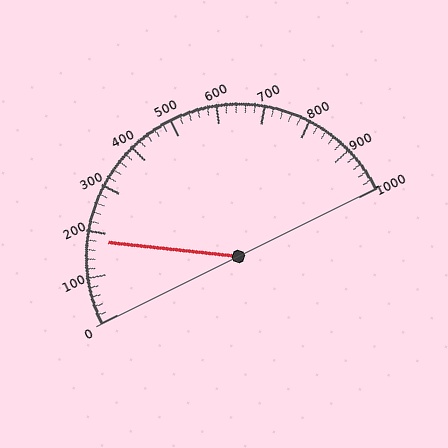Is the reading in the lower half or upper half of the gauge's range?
The reading is in the lower half of the range (0 to 1000).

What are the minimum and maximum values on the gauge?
The gauge ranges from 0 to 1000.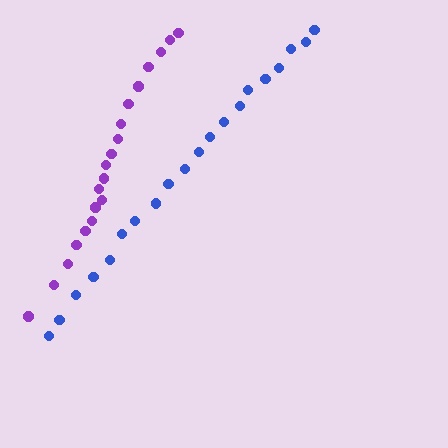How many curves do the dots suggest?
There are 2 distinct paths.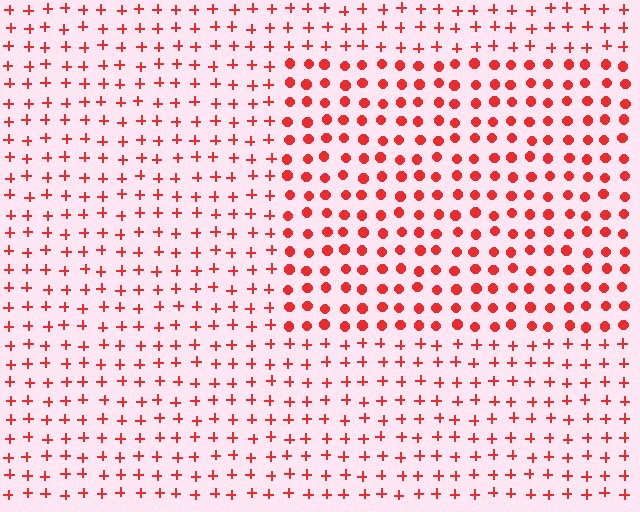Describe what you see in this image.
The image is filled with small red elements arranged in a uniform grid. A rectangle-shaped region contains circles, while the surrounding area contains plus signs. The boundary is defined purely by the change in element shape.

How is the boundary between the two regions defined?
The boundary is defined by a change in element shape: circles inside vs. plus signs outside. All elements share the same color and spacing.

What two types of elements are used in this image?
The image uses circles inside the rectangle region and plus signs outside it.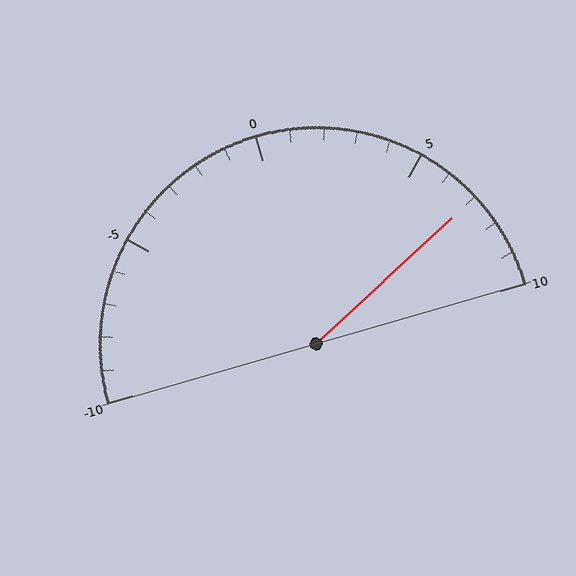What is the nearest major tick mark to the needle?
The nearest major tick mark is 5.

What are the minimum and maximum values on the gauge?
The gauge ranges from -10 to 10.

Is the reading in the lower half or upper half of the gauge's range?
The reading is in the upper half of the range (-10 to 10).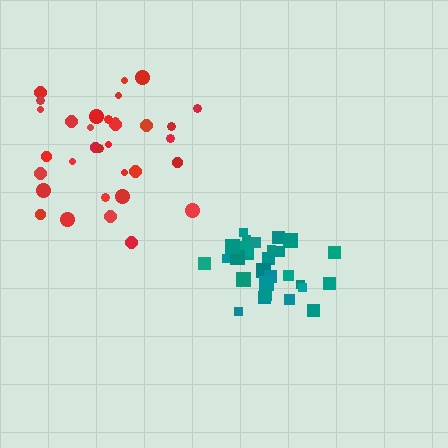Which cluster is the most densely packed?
Teal.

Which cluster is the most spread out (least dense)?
Red.